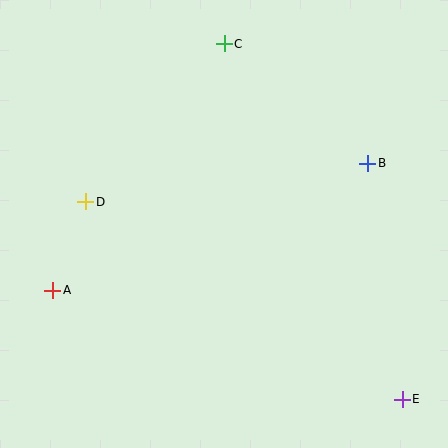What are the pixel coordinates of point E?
Point E is at (402, 399).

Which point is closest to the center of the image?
Point D at (86, 202) is closest to the center.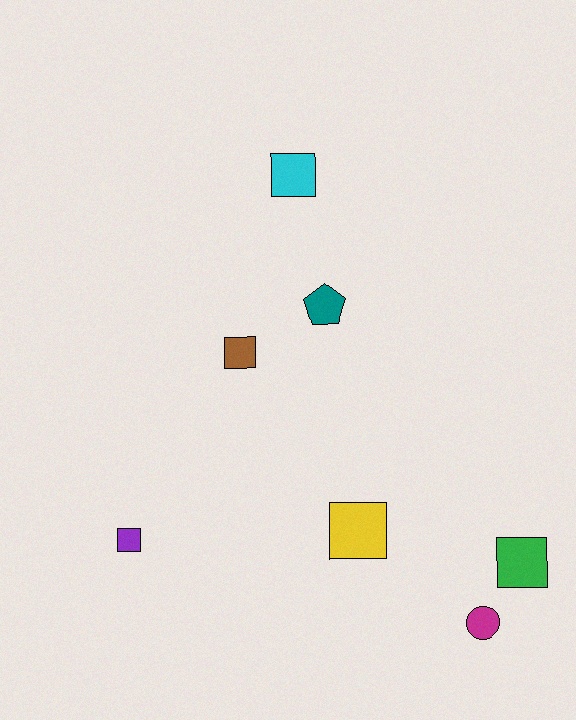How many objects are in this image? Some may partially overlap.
There are 7 objects.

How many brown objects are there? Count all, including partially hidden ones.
There is 1 brown object.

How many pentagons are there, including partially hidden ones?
There is 1 pentagon.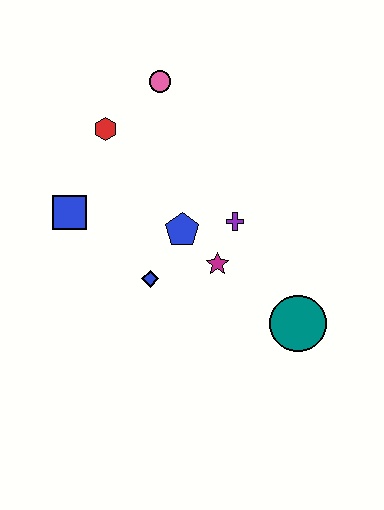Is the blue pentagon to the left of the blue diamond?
No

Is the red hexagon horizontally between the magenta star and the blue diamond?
No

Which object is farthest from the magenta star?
The pink circle is farthest from the magenta star.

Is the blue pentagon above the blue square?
No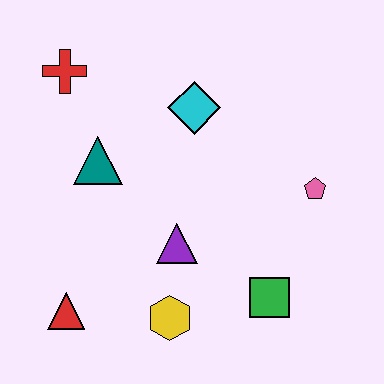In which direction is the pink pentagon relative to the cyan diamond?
The pink pentagon is to the right of the cyan diamond.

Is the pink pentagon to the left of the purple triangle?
No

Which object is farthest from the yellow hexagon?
The red cross is farthest from the yellow hexagon.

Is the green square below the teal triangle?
Yes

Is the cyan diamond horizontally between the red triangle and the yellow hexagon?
No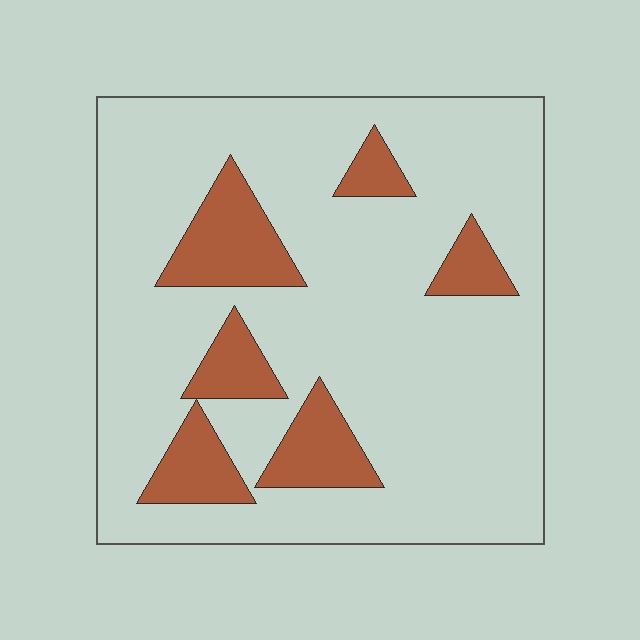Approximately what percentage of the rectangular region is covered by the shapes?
Approximately 20%.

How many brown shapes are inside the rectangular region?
6.